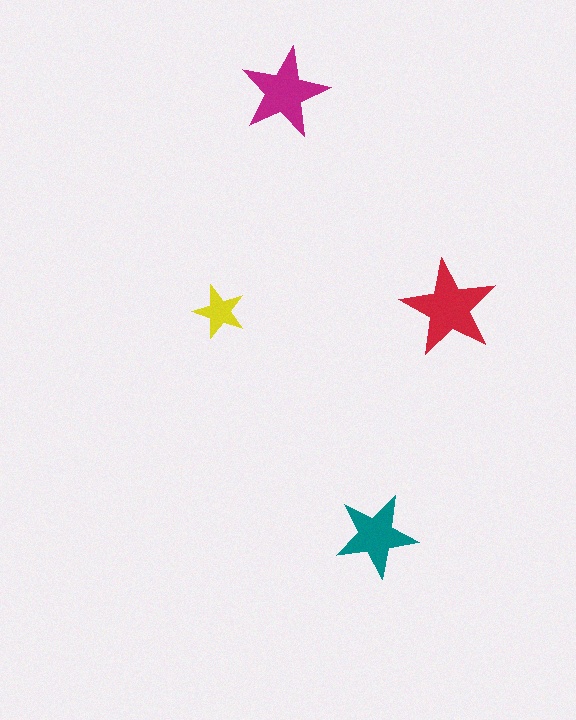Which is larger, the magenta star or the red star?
The red one.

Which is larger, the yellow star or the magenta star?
The magenta one.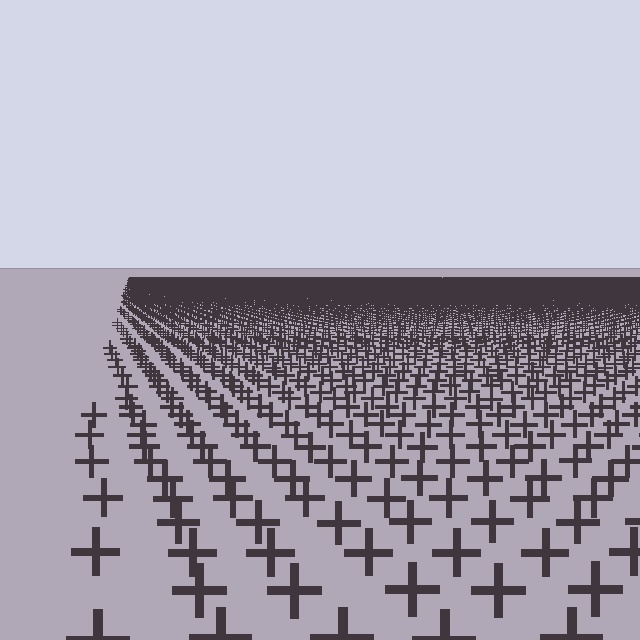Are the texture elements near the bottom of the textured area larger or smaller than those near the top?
Larger. Near the bottom, elements are closer to the viewer and appear at a bigger on-screen size.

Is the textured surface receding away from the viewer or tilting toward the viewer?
The surface is receding away from the viewer. Texture elements get smaller and denser toward the top.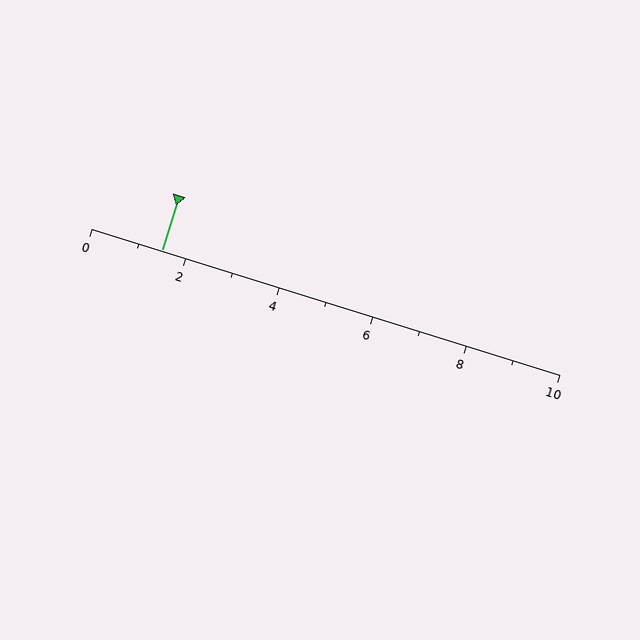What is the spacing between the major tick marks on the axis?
The major ticks are spaced 2 apart.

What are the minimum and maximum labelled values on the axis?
The axis runs from 0 to 10.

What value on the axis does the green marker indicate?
The marker indicates approximately 1.5.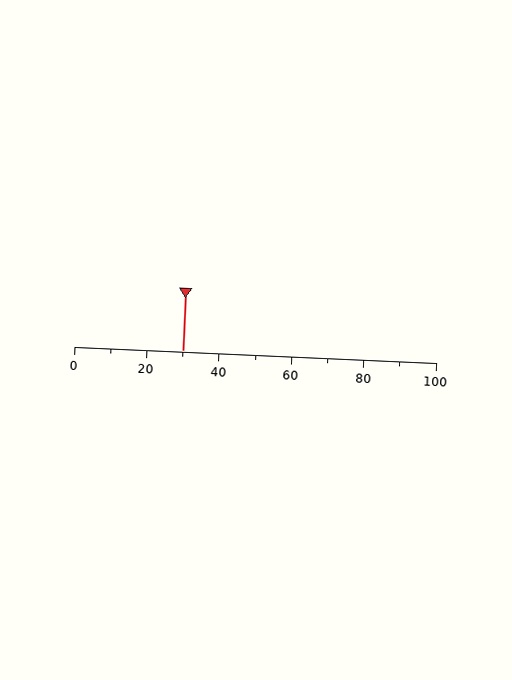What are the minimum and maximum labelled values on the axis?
The axis runs from 0 to 100.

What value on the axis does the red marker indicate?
The marker indicates approximately 30.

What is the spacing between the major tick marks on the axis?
The major ticks are spaced 20 apart.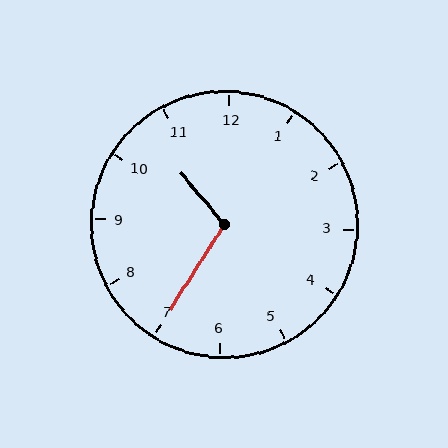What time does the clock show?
10:35.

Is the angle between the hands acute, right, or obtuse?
It is obtuse.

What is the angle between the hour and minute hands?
Approximately 108 degrees.